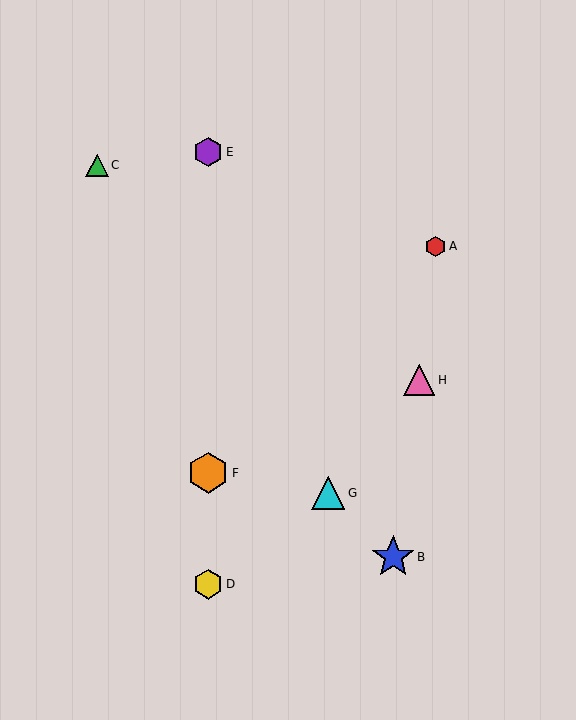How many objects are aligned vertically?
3 objects (D, E, F) are aligned vertically.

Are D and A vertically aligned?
No, D is at x≈208 and A is at x≈436.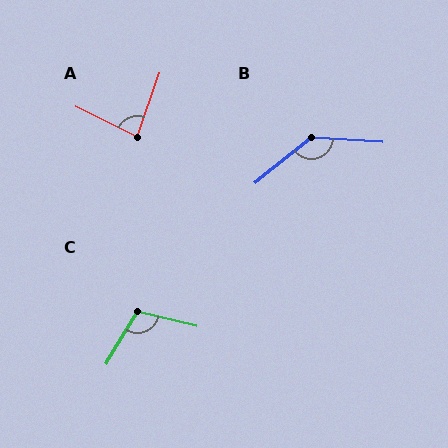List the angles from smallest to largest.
A (83°), C (108°), B (137°).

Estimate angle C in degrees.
Approximately 108 degrees.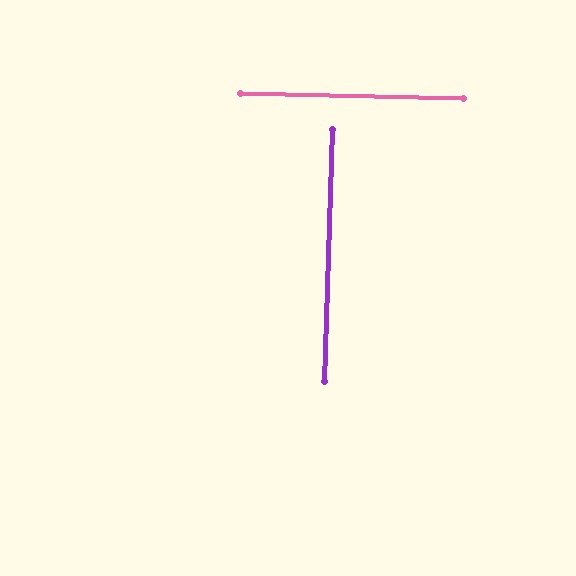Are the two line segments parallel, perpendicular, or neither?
Perpendicular — they meet at approximately 89°.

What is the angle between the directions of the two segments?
Approximately 89 degrees.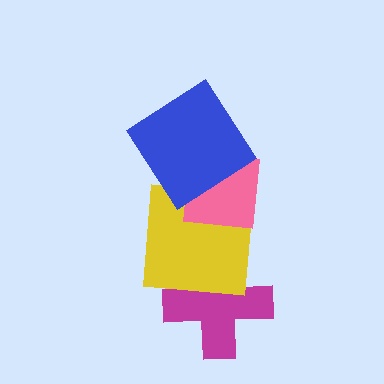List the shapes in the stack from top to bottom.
From top to bottom: the blue diamond, the pink square, the yellow square, the magenta cross.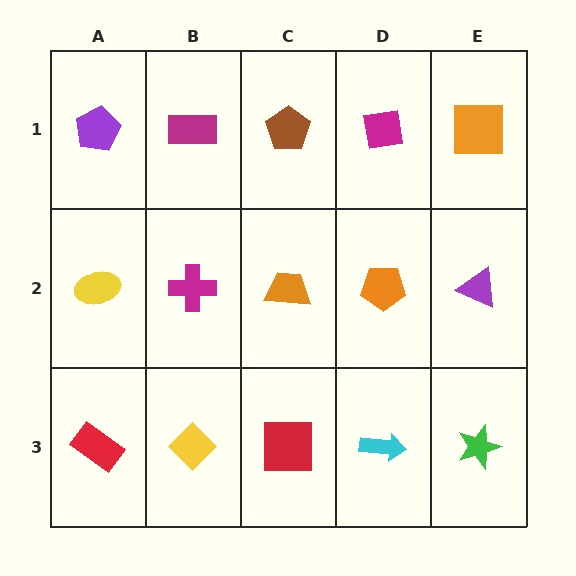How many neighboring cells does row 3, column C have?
3.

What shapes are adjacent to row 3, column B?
A magenta cross (row 2, column B), a red rectangle (row 3, column A), a red square (row 3, column C).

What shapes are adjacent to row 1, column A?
A yellow ellipse (row 2, column A), a magenta rectangle (row 1, column B).